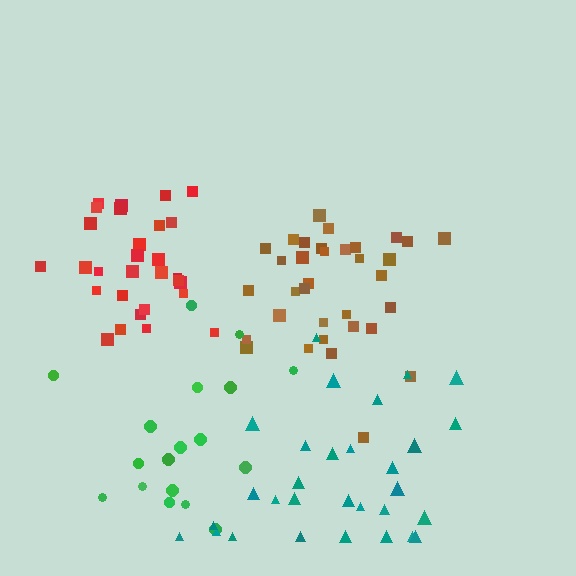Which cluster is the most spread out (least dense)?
Green.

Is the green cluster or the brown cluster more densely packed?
Brown.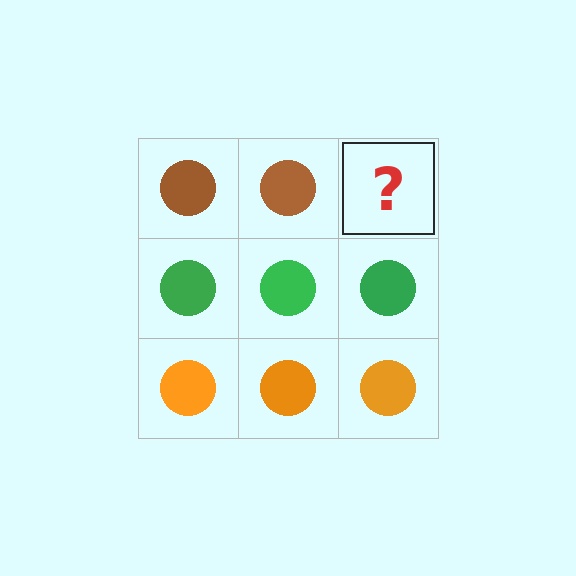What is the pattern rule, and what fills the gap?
The rule is that each row has a consistent color. The gap should be filled with a brown circle.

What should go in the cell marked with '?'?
The missing cell should contain a brown circle.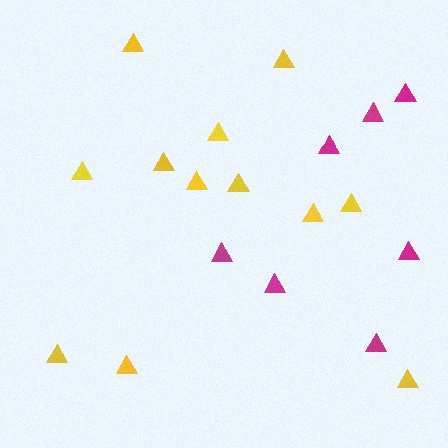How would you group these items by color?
There are 2 groups: one group of yellow triangles (12) and one group of magenta triangles (7).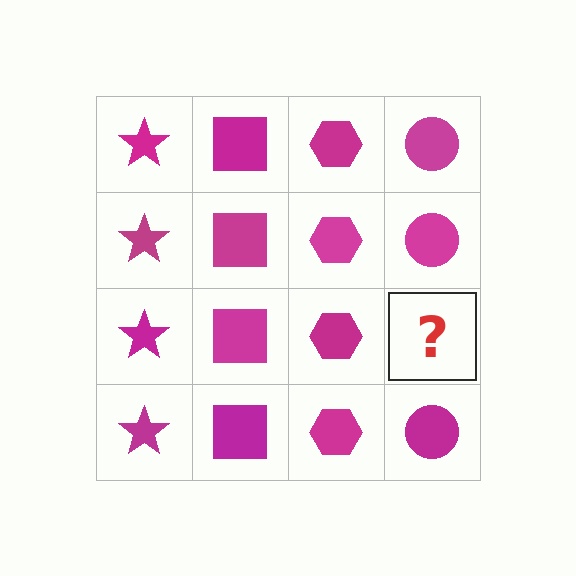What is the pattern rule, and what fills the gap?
The rule is that each column has a consistent shape. The gap should be filled with a magenta circle.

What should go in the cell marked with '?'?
The missing cell should contain a magenta circle.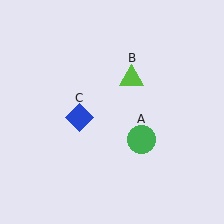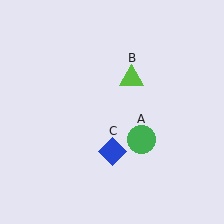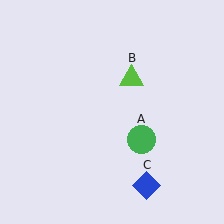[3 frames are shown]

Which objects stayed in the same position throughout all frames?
Green circle (object A) and lime triangle (object B) remained stationary.